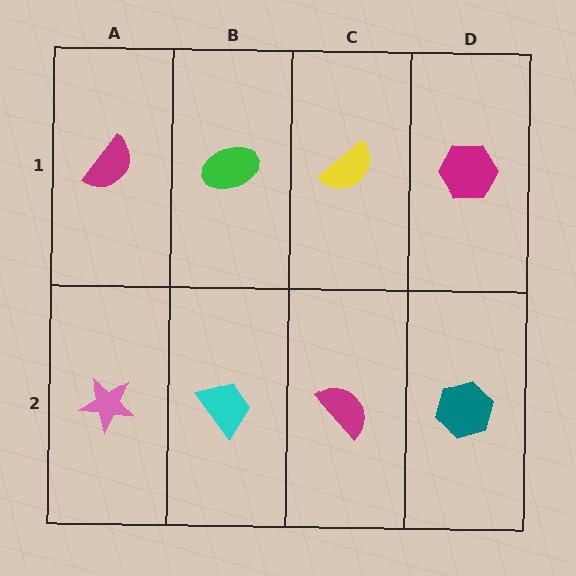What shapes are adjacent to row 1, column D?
A teal hexagon (row 2, column D), a yellow semicircle (row 1, column C).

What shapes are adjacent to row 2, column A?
A magenta semicircle (row 1, column A), a cyan trapezoid (row 2, column B).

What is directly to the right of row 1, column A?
A green ellipse.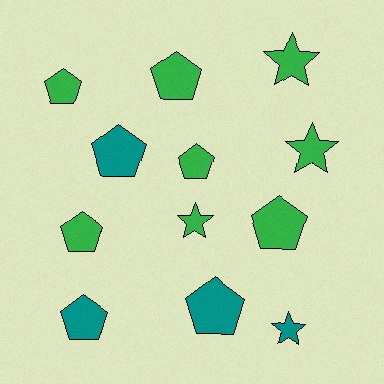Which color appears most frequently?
Green, with 8 objects.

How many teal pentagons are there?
There are 3 teal pentagons.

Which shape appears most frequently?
Pentagon, with 8 objects.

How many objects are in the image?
There are 12 objects.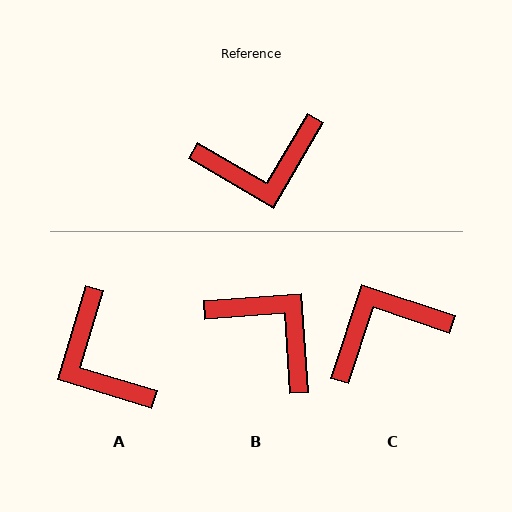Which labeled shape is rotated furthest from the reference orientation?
C, about 168 degrees away.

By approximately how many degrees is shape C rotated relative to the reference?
Approximately 168 degrees clockwise.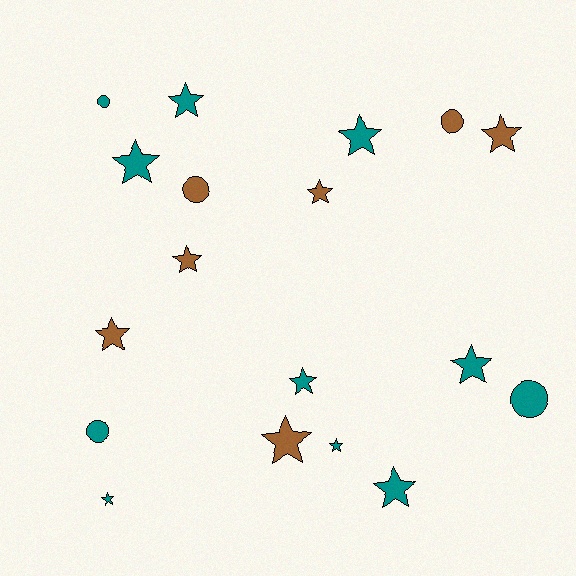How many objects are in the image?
There are 18 objects.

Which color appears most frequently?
Teal, with 11 objects.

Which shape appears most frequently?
Star, with 13 objects.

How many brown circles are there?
There are 2 brown circles.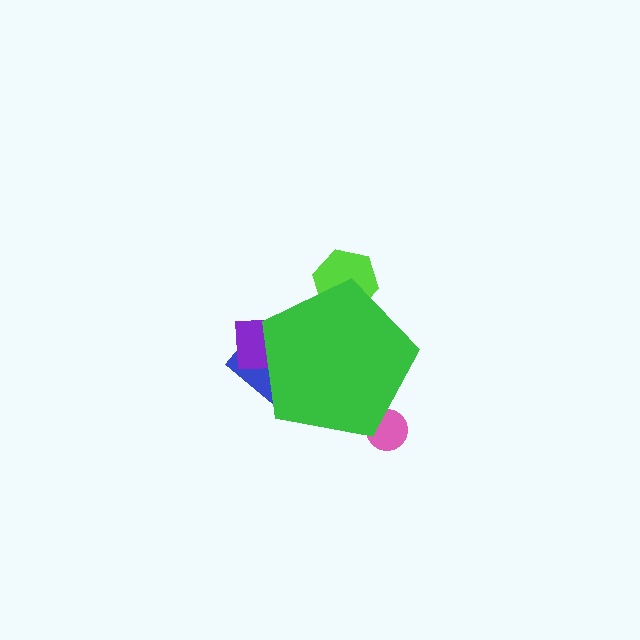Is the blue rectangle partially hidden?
Yes, the blue rectangle is partially hidden behind the green pentagon.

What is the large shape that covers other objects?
A green pentagon.